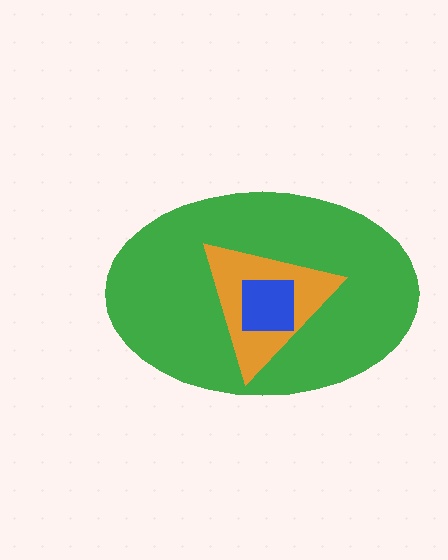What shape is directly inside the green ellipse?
The orange triangle.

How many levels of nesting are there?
3.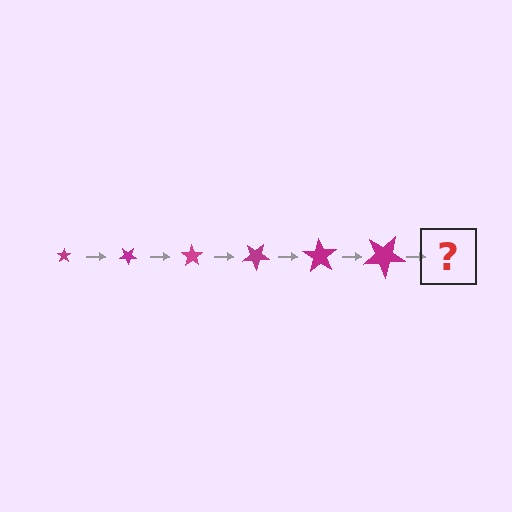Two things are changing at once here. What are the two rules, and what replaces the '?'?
The two rules are that the star grows larger each step and it rotates 35 degrees each step. The '?' should be a star, larger than the previous one and rotated 210 degrees from the start.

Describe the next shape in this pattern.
It should be a star, larger than the previous one and rotated 210 degrees from the start.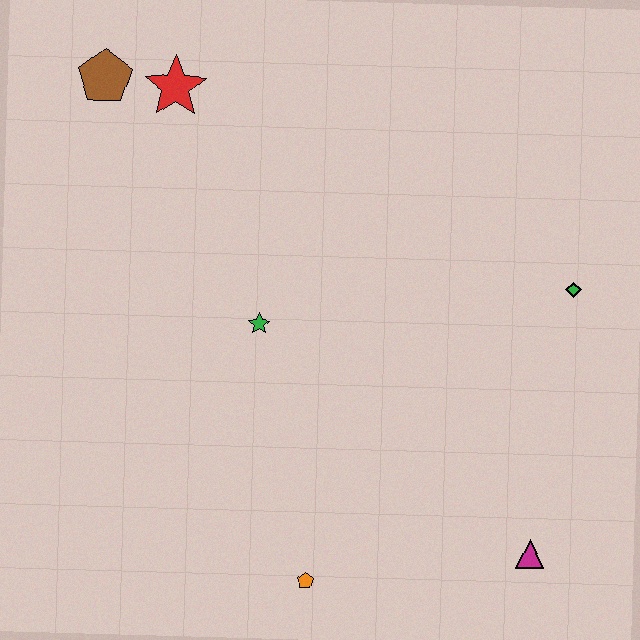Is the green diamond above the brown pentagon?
No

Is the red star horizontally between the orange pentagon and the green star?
No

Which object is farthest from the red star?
The magenta triangle is farthest from the red star.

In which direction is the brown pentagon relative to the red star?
The brown pentagon is to the left of the red star.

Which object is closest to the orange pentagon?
The magenta triangle is closest to the orange pentagon.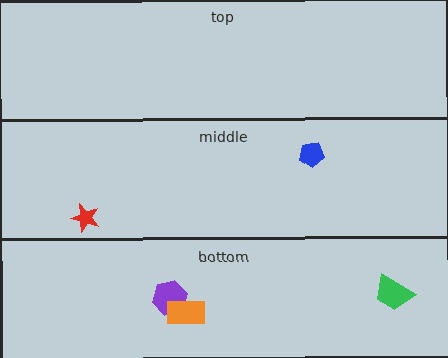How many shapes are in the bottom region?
3.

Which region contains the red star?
The middle region.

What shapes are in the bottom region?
The green trapezoid, the purple hexagon, the orange rectangle.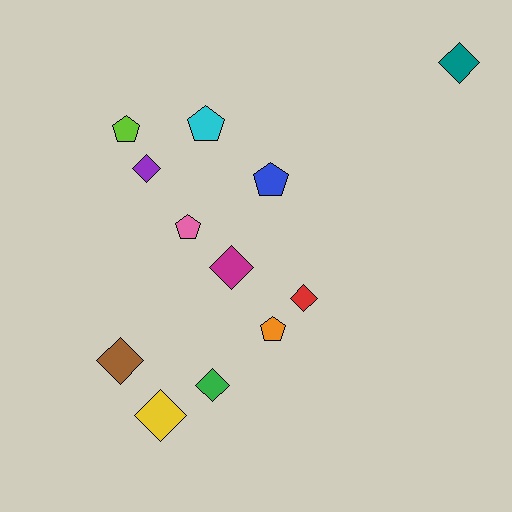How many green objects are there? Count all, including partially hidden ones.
There is 1 green object.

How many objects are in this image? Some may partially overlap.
There are 12 objects.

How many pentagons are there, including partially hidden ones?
There are 5 pentagons.